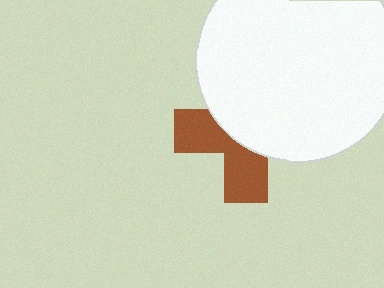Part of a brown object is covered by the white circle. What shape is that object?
It is a cross.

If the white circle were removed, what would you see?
You would see the complete brown cross.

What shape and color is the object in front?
The object in front is a white circle.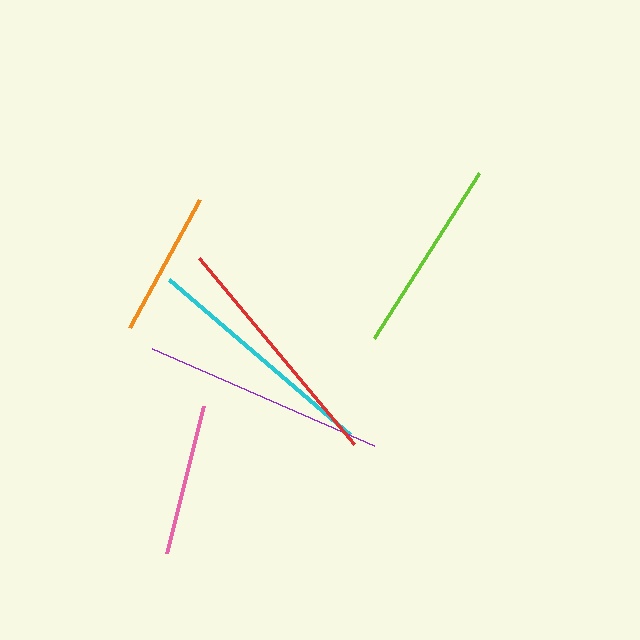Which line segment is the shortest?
The orange line is the shortest at approximately 146 pixels.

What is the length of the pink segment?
The pink segment is approximately 152 pixels long.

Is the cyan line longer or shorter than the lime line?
The cyan line is longer than the lime line.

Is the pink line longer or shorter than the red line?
The red line is longer than the pink line.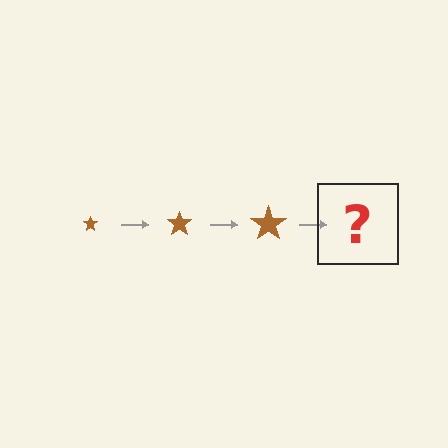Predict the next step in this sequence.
The next step is a brown star, larger than the previous one.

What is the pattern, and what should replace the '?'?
The pattern is that the star gets progressively larger each step. The '?' should be a brown star, larger than the previous one.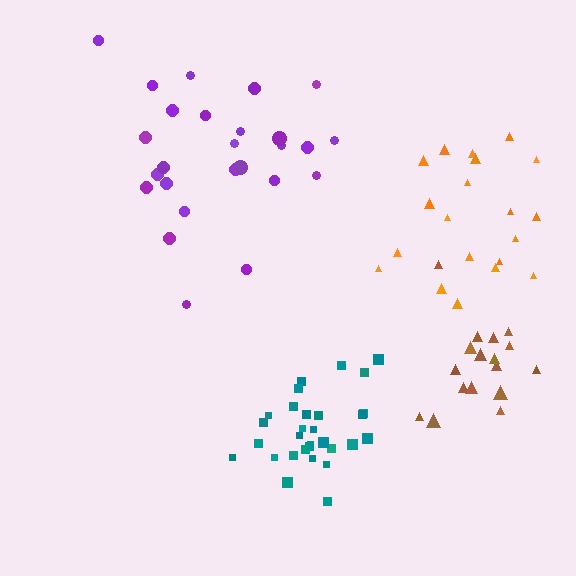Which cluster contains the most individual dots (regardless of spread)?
Teal (30).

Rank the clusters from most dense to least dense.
teal, brown, orange, purple.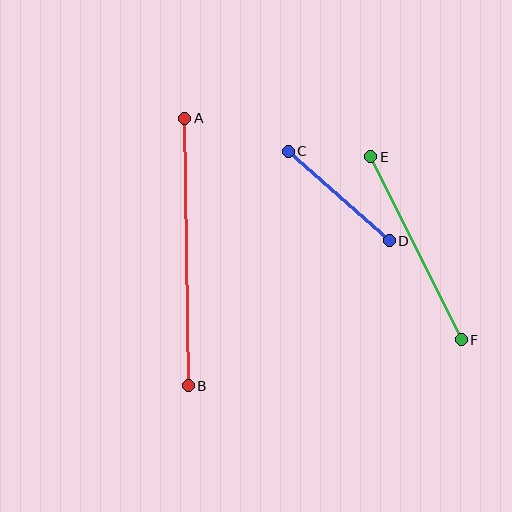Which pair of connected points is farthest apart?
Points A and B are farthest apart.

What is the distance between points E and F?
The distance is approximately 204 pixels.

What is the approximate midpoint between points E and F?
The midpoint is at approximately (416, 248) pixels.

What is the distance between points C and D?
The distance is approximately 135 pixels.